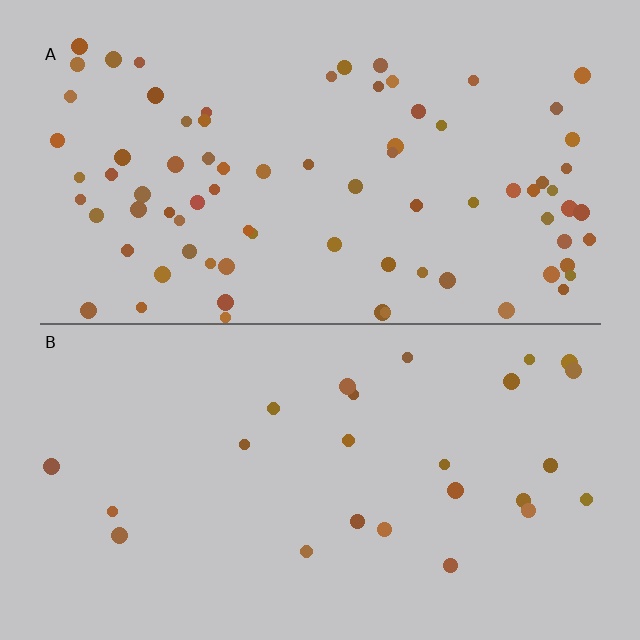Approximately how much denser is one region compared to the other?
Approximately 3.1× — region A over region B.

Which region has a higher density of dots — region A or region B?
A (the top).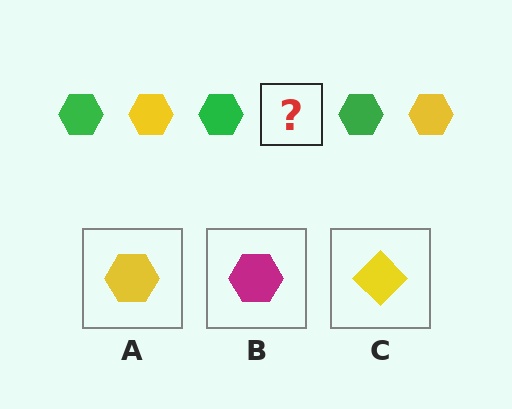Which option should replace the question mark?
Option A.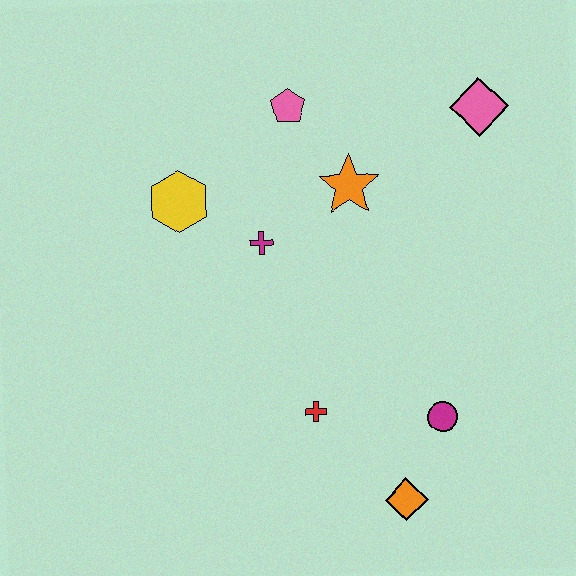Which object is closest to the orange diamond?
The magenta circle is closest to the orange diamond.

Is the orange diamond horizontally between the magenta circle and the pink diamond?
No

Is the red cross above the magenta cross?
No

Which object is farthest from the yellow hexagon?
The orange diamond is farthest from the yellow hexagon.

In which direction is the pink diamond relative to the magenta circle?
The pink diamond is above the magenta circle.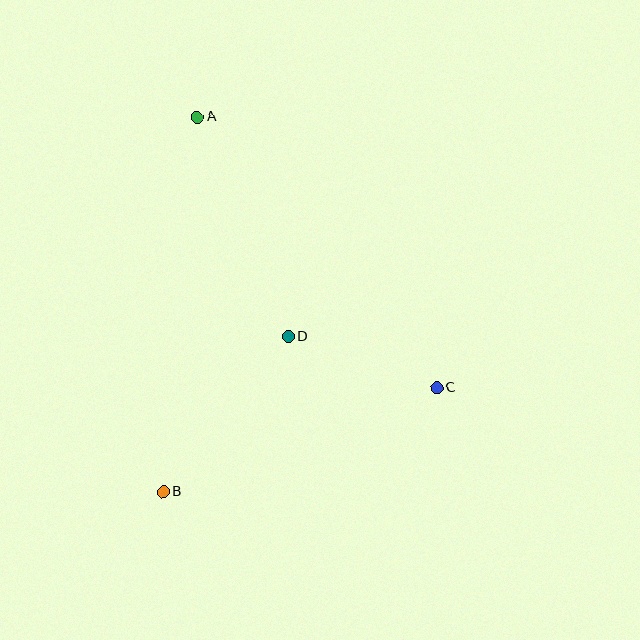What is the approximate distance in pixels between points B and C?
The distance between B and C is approximately 293 pixels.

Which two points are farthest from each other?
Points A and B are farthest from each other.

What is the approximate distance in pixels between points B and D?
The distance between B and D is approximately 200 pixels.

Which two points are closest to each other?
Points C and D are closest to each other.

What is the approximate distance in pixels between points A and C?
The distance between A and C is approximately 362 pixels.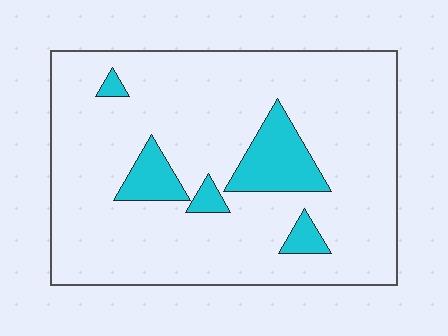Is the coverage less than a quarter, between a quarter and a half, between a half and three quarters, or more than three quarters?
Less than a quarter.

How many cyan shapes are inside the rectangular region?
5.